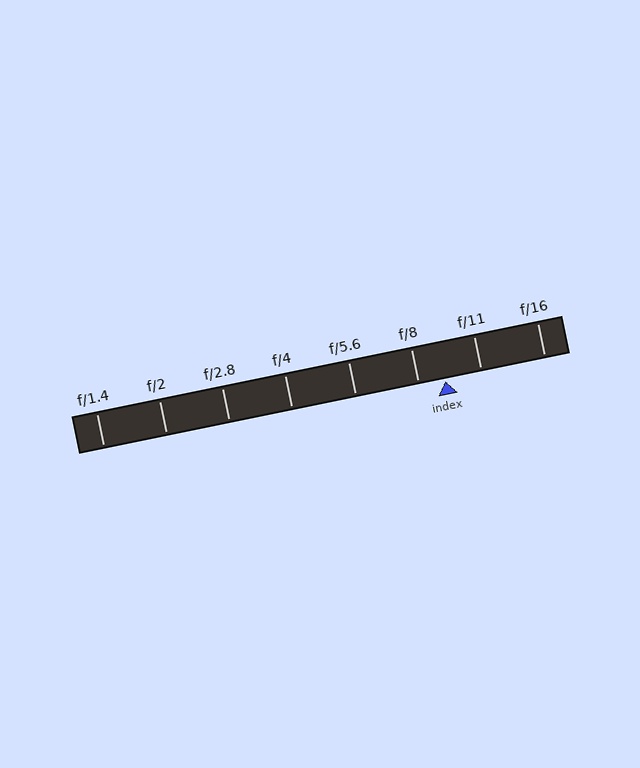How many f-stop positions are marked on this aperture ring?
There are 8 f-stop positions marked.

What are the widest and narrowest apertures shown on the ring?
The widest aperture shown is f/1.4 and the narrowest is f/16.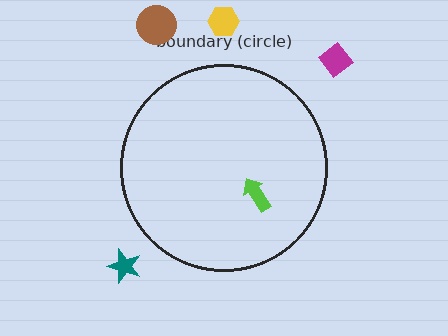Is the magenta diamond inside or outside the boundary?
Outside.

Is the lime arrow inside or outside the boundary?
Inside.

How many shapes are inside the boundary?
1 inside, 4 outside.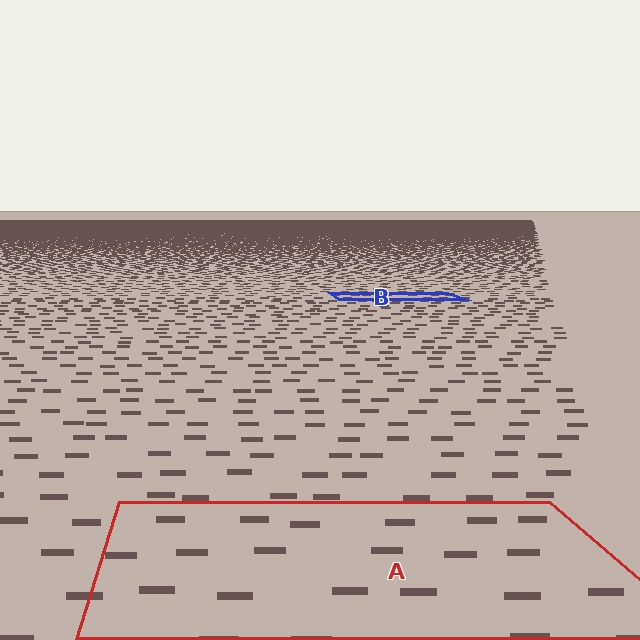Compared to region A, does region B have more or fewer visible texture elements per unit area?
Region B has more texture elements per unit area — they are packed more densely because it is farther away.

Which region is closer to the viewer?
Region A is closer. The texture elements there are larger and more spread out.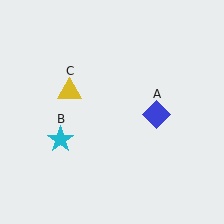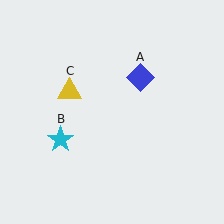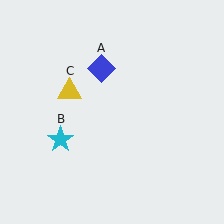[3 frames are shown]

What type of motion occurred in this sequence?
The blue diamond (object A) rotated counterclockwise around the center of the scene.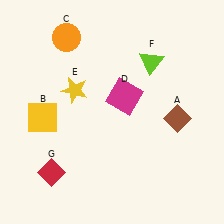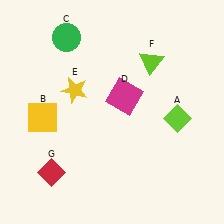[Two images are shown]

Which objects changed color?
A changed from brown to lime. C changed from orange to green.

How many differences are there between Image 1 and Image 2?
There are 2 differences between the two images.